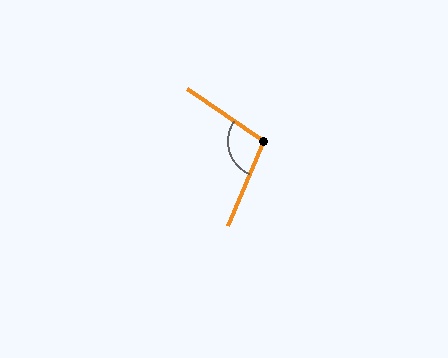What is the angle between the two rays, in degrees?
Approximately 102 degrees.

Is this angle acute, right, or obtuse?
It is obtuse.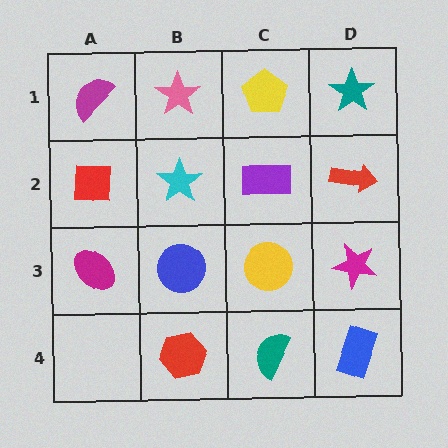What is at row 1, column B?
A pink star.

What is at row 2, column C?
A purple rectangle.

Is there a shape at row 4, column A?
No, that cell is empty.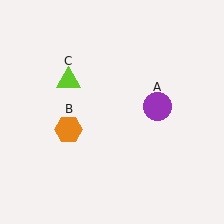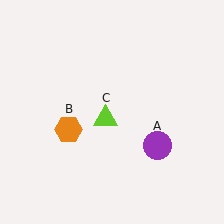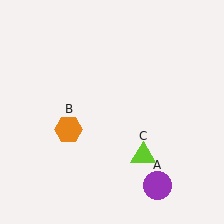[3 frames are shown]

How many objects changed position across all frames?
2 objects changed position: purple circle (object A), lime triangle (object C).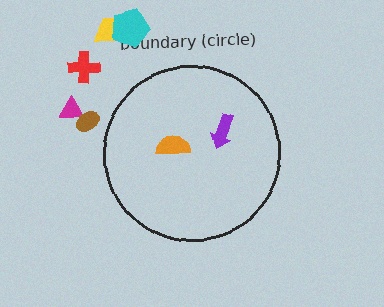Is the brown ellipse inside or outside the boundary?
Outside.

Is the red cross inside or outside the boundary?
Outside.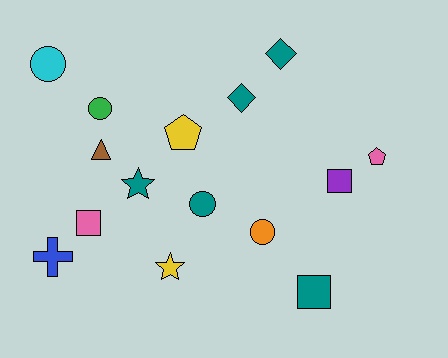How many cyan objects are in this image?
There is 1 cyan object.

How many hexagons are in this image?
There are no hexagons.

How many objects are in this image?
There are 15 objects.